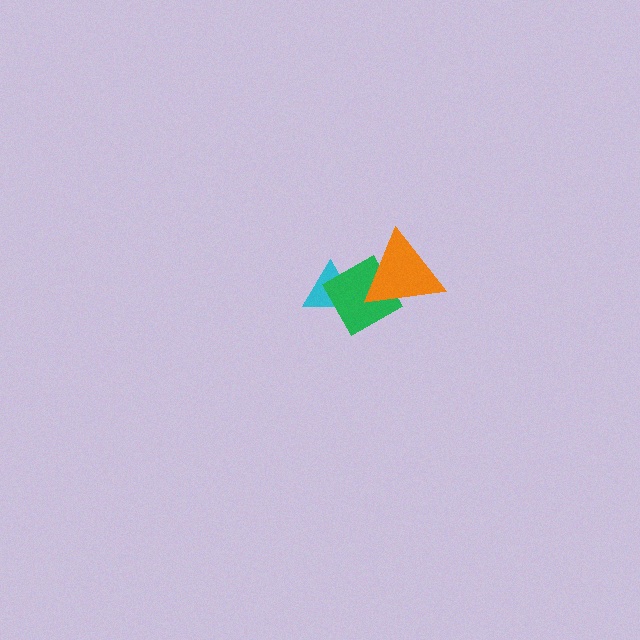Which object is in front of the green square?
The orange triangle is in front of the green square.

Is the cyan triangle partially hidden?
Yes, it is partially covered by another shape.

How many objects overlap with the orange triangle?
1 object overlaps with the orange triangle.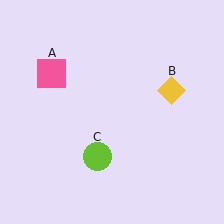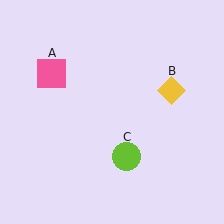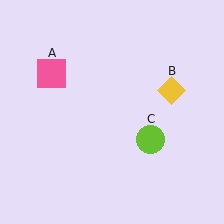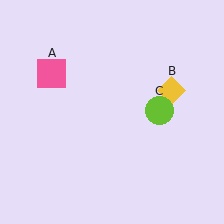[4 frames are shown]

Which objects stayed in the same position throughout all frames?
Pink square (object A) and yellow diamond (object B) remained stationary.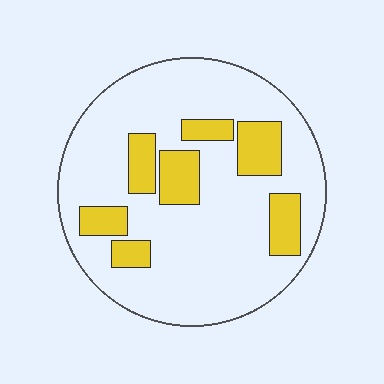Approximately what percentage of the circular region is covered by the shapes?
Approximately 20%.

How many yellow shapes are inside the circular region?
7.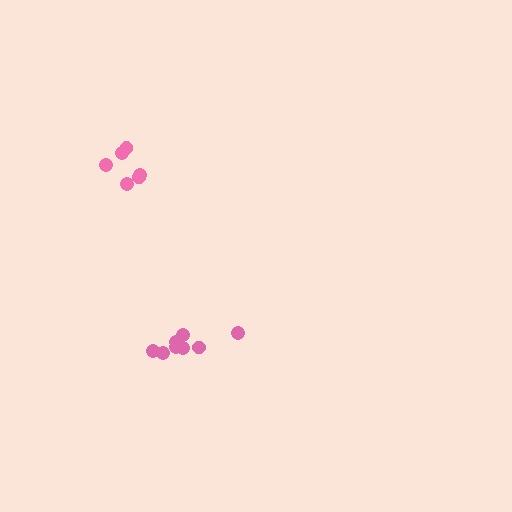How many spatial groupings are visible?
There are 2 spatial groupings.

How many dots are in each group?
Group 1: 8 dots, Group 2: 6 dots (14 total).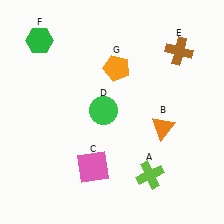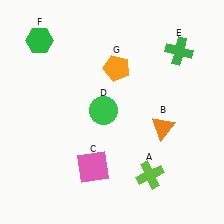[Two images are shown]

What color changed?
The cross (E) changed from brown in Image 1 to green in Image 2.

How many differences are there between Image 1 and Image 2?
There is 1 difference between the two images.